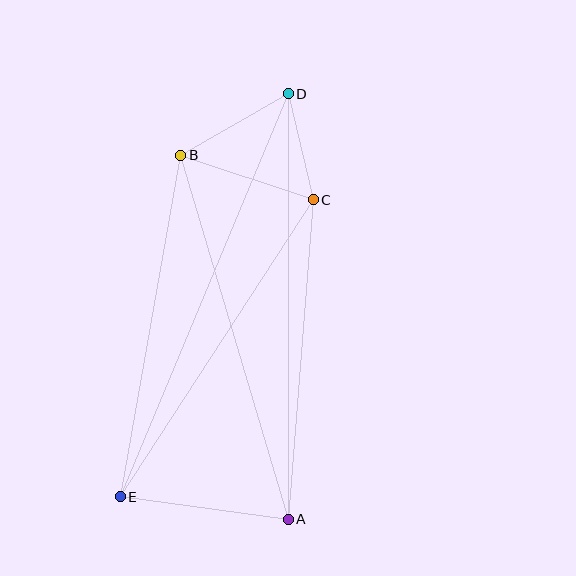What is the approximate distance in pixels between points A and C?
The distance between A and C is approximately 321 pixels.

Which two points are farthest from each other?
Points D and E are farthest from each other.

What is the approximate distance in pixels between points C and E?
The distance between C and E is approximately 354 pixels.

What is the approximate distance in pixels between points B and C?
The distance between B and C is approximately 140 pixels.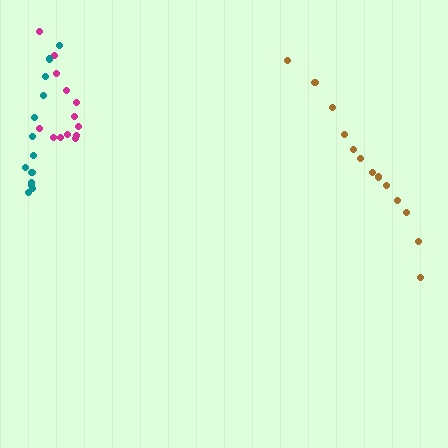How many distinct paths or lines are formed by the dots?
There are 3 distinct paths.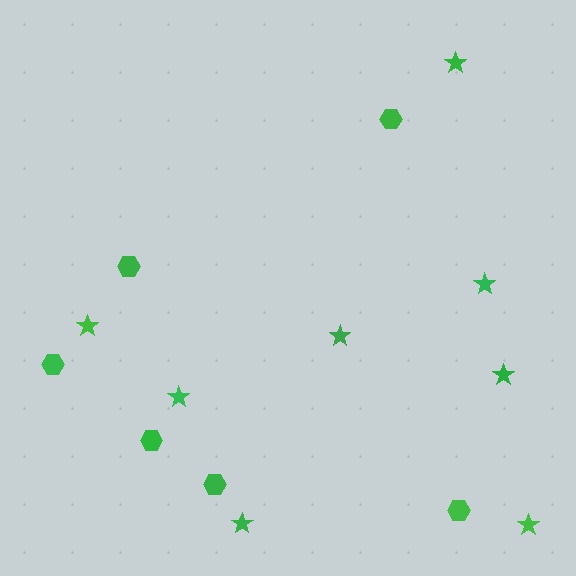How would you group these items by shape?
There are 2 groups: one group of hexagons (6) and one group of stars (8).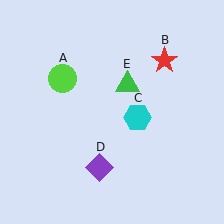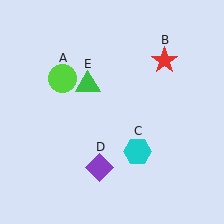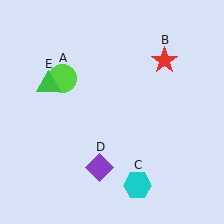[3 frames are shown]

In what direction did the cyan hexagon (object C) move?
The cyan hexagon (object C) moved down.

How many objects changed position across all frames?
2 objects changed position: cyan hexagon (object C), green triangle (object E).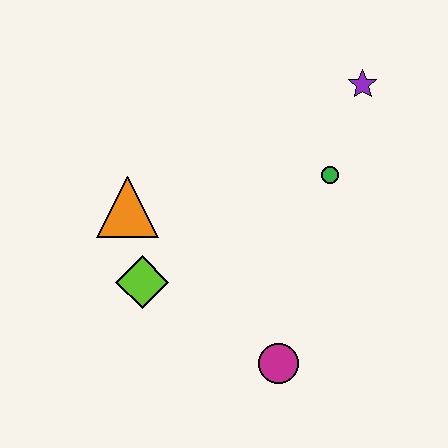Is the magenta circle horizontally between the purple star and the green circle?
No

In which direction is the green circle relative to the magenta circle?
The green circle is above the magenta circle.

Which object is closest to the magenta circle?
The lime diamond is closest to the magenta circle.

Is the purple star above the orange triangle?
Yes